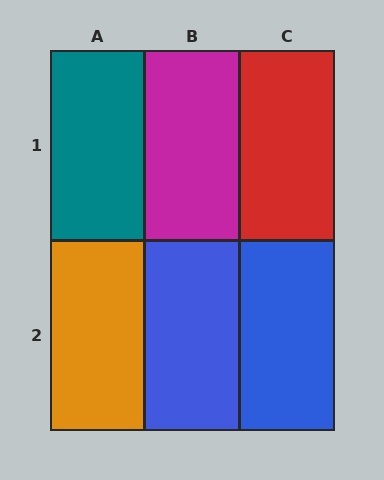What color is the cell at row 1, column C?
Red.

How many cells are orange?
1 cell is orange.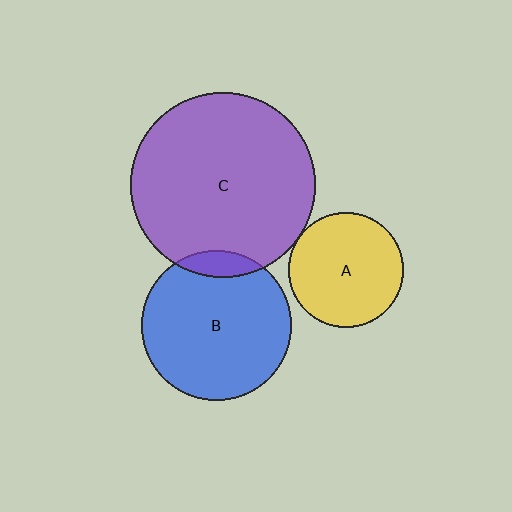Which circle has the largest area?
Circle C (purple).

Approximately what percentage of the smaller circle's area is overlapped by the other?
Approximately 10%.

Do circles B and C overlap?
Yes.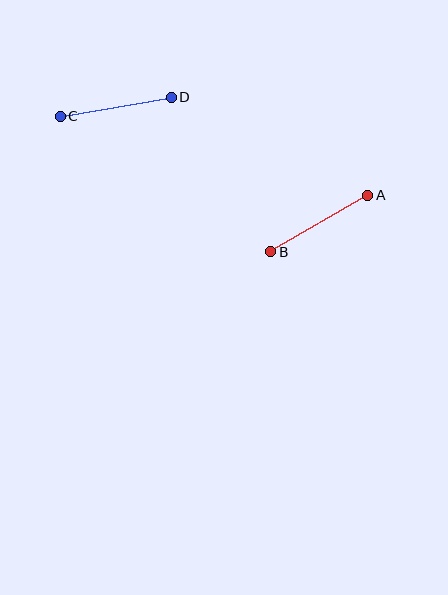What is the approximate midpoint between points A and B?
The midpoint is at approximately (319, 224) pixels.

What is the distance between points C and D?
The distance is approximately 113 pixels.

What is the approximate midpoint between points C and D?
The midpoint is at approximately (116, 107) pixels.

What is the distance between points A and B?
The distance is approximately 112 pixels.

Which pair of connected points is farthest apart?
Points C and D are farthest apart.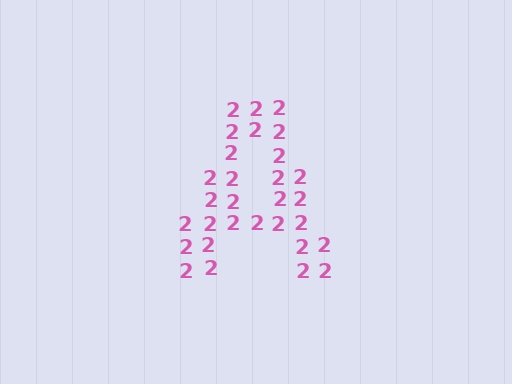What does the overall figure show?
The overall figure shows the letter A.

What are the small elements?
The small elements are digit 2's.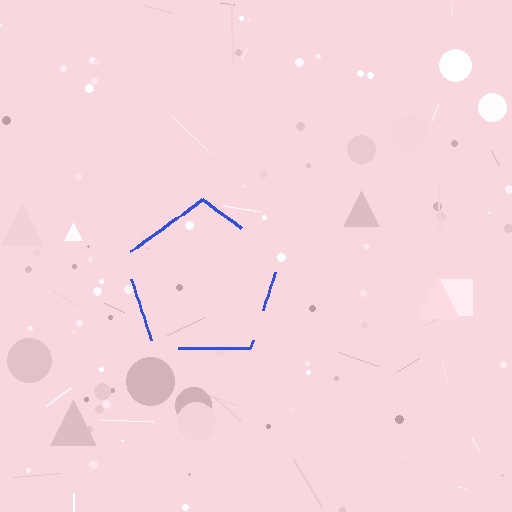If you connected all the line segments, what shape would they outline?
They would outline a pentagon.